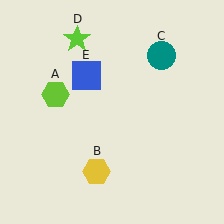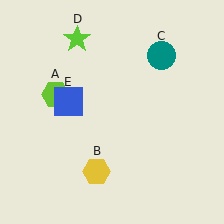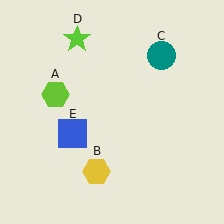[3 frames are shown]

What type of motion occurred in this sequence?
The blue square (object E) rotated counterclockwise around the center of the scene.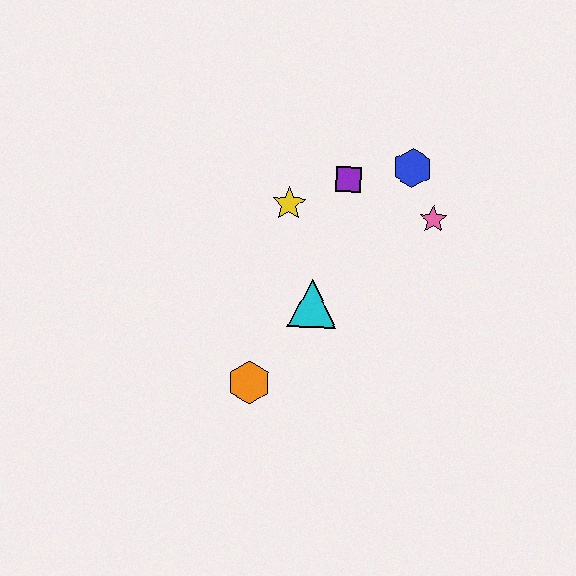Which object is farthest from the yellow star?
The orange hexagon is farthest from the yellow star.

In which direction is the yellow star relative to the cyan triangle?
The yellow star is above the cyan triangle.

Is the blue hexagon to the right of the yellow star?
Yes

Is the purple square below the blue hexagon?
Yes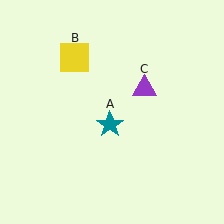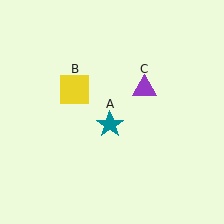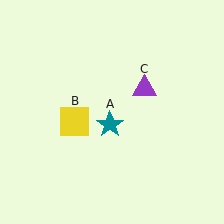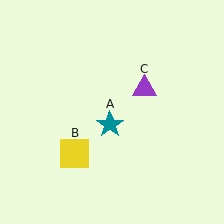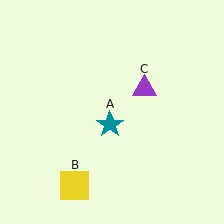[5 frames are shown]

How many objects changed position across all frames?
1 object changed position: yellow square (object B).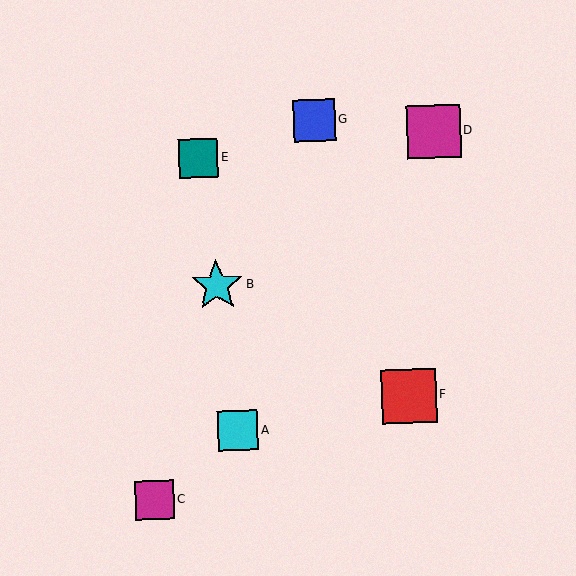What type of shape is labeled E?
Shape E is a teal square.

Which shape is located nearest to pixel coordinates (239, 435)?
The cyan square (labeled A) at (238, 431) is nearest to that location.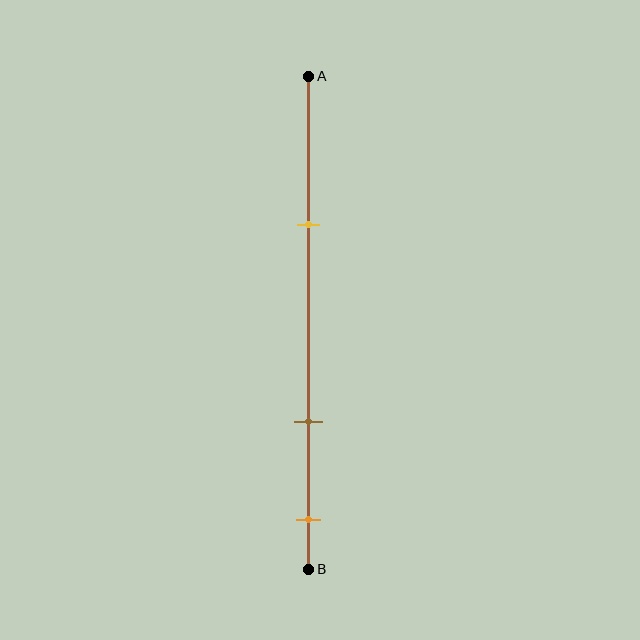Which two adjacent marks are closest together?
The brown and orange marks are the closest adjacent pair.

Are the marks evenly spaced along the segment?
No, the marks are not evenly spaced.